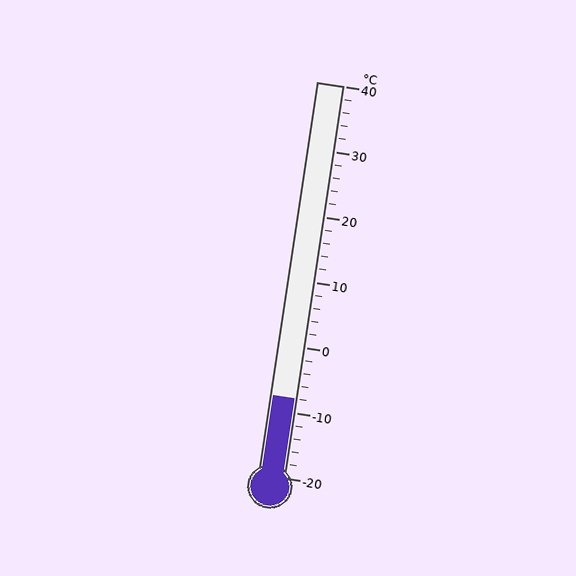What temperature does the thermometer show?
The thermometer shows approximately -8°C.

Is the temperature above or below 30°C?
The temperature is below 30°C.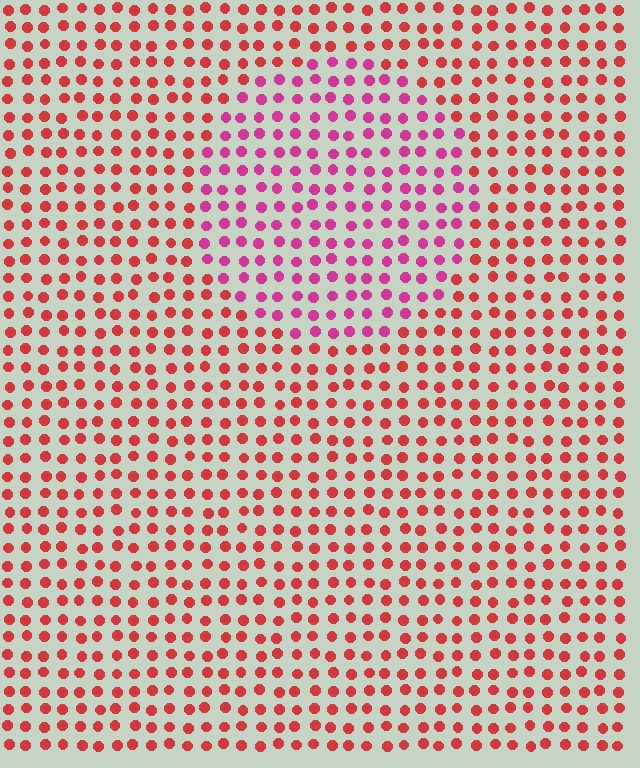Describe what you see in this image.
The image is filled with small red elements in a uniform arrangement. A circle-shaped region is visible where the elements are tinted to a slightly different hue, forming a subtle color boundary.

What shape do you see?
I see a circle.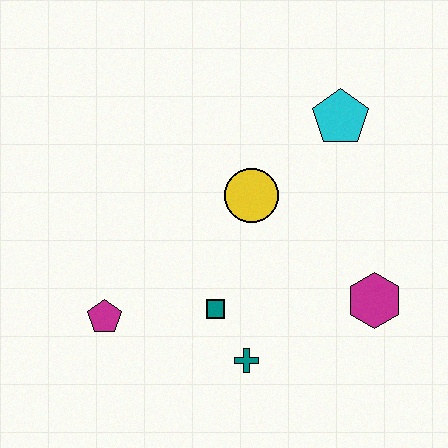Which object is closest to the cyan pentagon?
The yellow circle is closest to the cyan pentagon.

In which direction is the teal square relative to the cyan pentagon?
The teal square is below the cyan pentagon.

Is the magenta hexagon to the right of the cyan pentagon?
Yes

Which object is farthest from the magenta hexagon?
The magenta pentagon is farthest from the magenta hexagon.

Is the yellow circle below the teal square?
No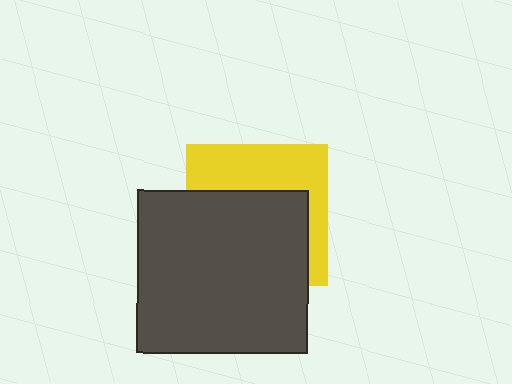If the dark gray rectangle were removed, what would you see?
You would see the complete yellow square.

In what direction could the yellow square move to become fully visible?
The yellow square could move up. That would shift it out from behind the dark gray rectangle entirely.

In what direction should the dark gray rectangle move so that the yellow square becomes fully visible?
The dark gray rectangle should move down. That is the shortest direction to clear the overlap and leave the yellow square fully visible.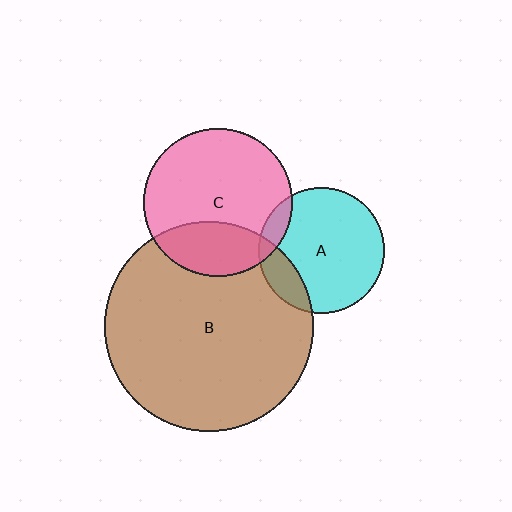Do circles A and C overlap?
Yes.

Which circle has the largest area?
Circle B (brown).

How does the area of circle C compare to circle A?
Approximately 1.4 times.